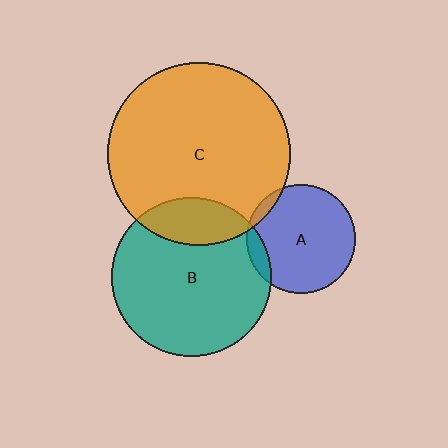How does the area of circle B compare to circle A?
Approximately 2.1 times.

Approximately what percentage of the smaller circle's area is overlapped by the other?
Approximately 10%.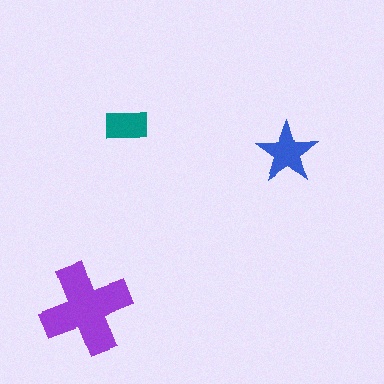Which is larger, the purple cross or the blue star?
The purple cross.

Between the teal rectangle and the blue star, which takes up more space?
The blue star.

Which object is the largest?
The purple cross.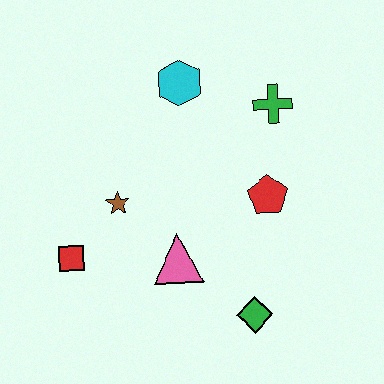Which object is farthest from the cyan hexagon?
The green diamond is farthest from the cyan hexagon.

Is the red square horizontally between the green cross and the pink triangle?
No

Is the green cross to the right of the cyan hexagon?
Yes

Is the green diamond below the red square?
Yes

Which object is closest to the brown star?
The red square is closest to the brown star.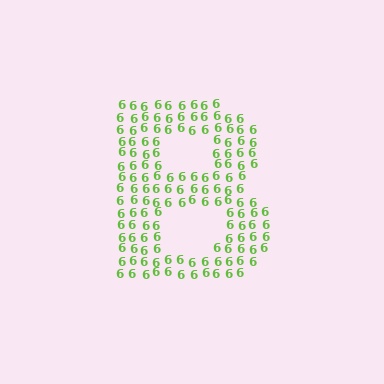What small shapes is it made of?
It is made of small digit 6's.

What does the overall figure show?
The overall figure shows the letter B.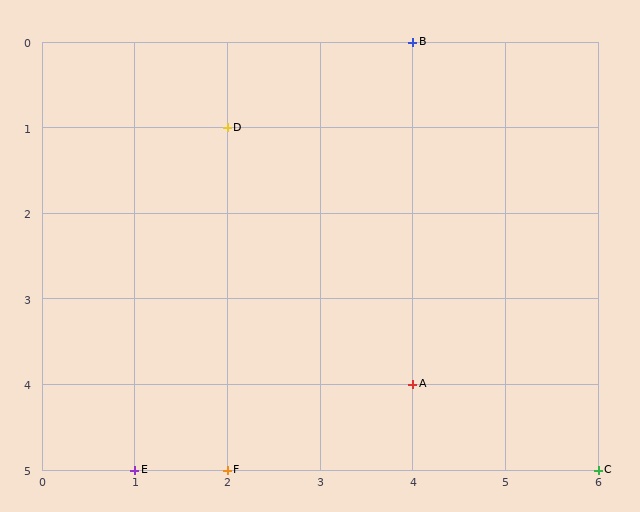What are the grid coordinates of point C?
Point C is at grid coordinates (6, 5).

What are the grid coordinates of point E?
Point E is at grid coordinates (1, 5).